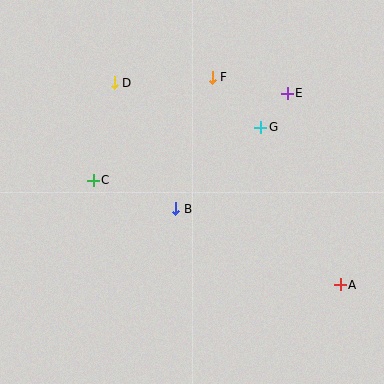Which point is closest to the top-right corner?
Point E is closest to the top-right corner.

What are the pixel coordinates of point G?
Point G is at (261, 127).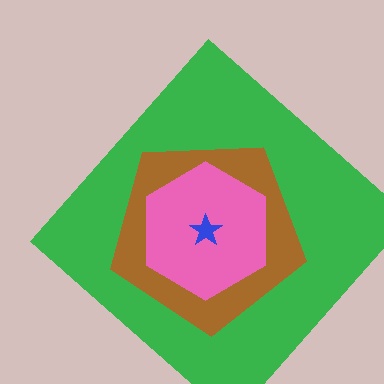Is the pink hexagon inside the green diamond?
Yes.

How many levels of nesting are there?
4.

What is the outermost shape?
The green diamond.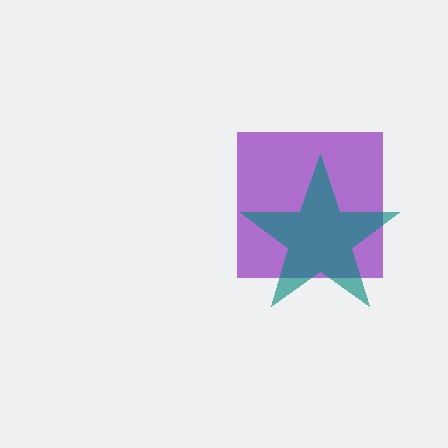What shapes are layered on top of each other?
The layered shapes are: a purple square, a teal star.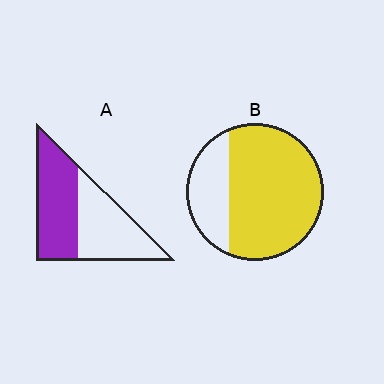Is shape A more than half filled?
Roughly half.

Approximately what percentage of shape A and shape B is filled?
A is approximately 50% and B is approximately 75%.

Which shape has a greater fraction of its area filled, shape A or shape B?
Shape B.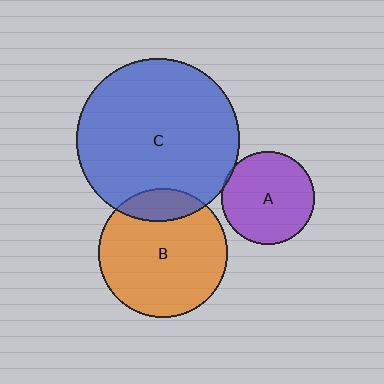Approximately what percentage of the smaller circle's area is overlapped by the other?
Approximately 15%.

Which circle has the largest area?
Circle C (blue).